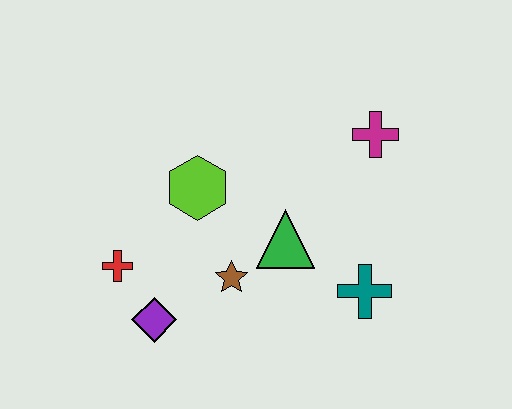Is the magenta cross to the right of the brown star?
Yes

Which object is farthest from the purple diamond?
The magenta cross is farthest from the purple diamond.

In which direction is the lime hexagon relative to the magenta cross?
The lime hexagon is to the left of the magenta cross.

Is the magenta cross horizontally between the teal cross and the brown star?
No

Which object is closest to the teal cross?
The green triangle is closest to the teal cross.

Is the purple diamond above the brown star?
No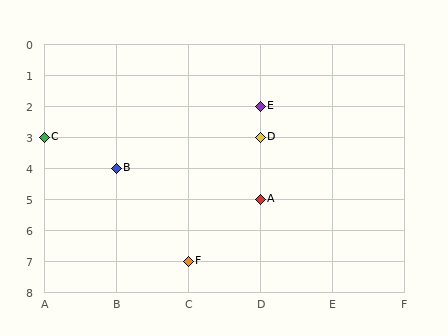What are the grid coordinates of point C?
Point C is at grid coordinates (A, 3).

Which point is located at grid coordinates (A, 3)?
Point C is at (A, 3).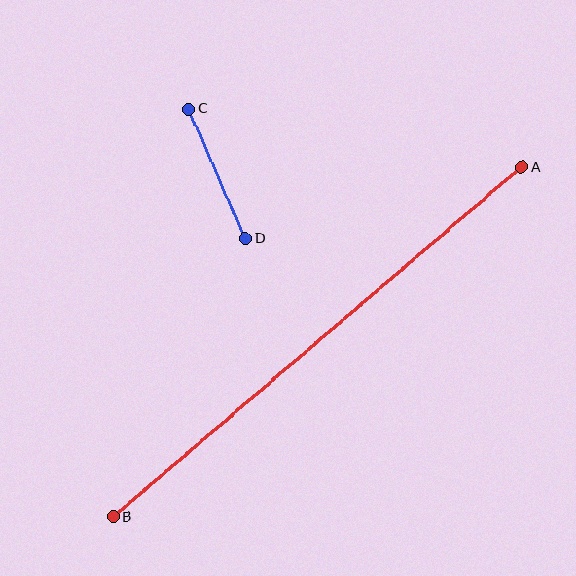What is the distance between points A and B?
The distance is approximately 537 pixels.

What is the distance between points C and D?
The distance is approximately 141 pixels.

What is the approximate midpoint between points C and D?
The midpoint is at approximately (217, 174) pixels.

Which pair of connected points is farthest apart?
Points A and B are farthest apart.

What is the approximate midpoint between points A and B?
The midpoint is at approximately (318, 342) pixels.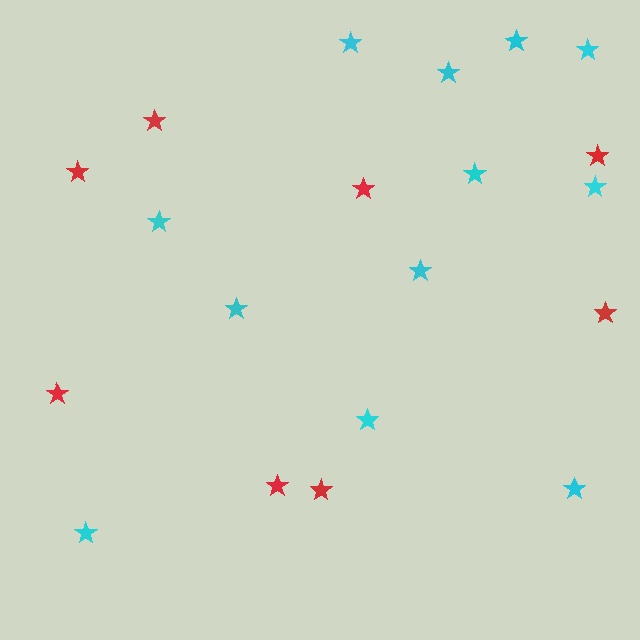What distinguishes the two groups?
There are 2 groups: one group of cyan stars (12) and one group of red stars (8).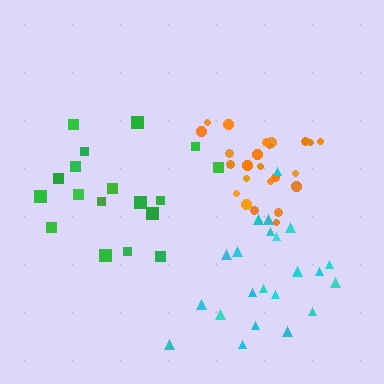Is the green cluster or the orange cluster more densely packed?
Orange.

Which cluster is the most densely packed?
Orange.